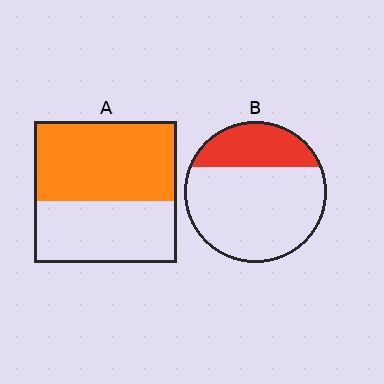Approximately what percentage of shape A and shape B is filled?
A is approximately 55% and B is approximately 30%.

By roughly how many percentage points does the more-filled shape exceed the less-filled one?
By roughly 30 percentage points (A over B).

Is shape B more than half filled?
No.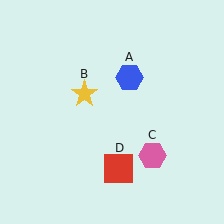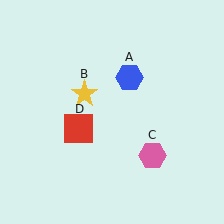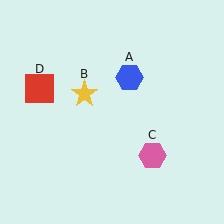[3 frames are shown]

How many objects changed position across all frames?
1 object changed position: red square (object D).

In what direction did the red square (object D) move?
The red square (object D) moved up and to the left.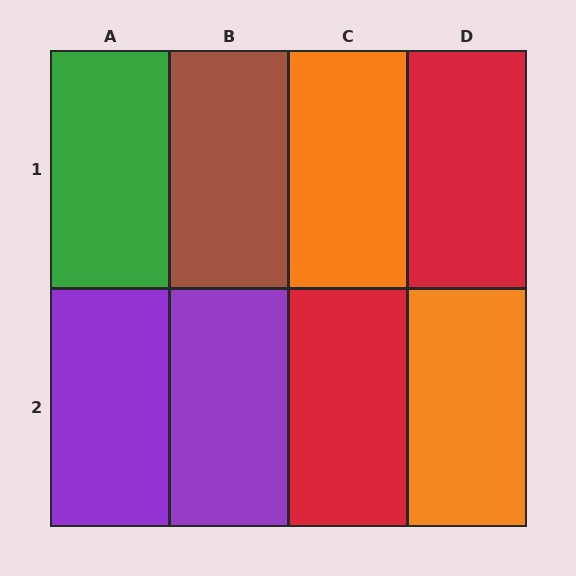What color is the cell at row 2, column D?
Orange.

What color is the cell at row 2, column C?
Red.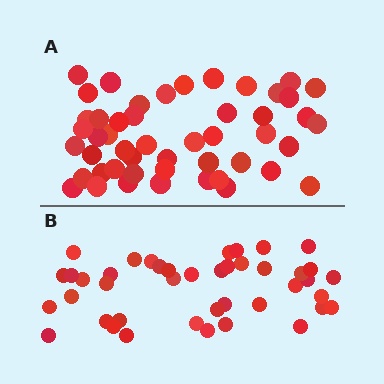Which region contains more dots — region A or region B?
Region A (the top region) has more dots.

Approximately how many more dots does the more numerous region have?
Region A has roughly 8 or so more dots than region B.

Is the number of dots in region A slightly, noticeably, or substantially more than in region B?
Region A has only slightly more — the two regions are fairly close. The ratio is roughly 1.2 to 1.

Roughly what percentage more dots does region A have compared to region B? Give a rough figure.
About 15% more.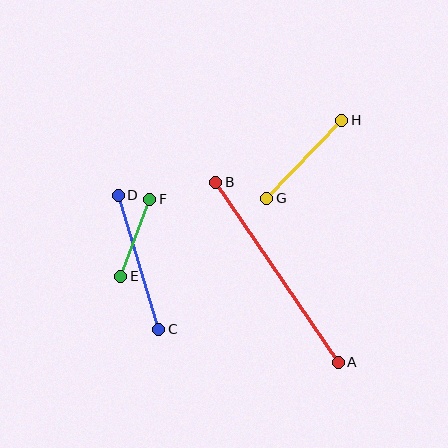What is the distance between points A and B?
The distance is approximately 218 pixels.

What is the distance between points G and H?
The distance is approximately 108 pixels.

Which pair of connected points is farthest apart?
Points A and B are farthest apart.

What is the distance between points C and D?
The distance is approximately 140 pixels.